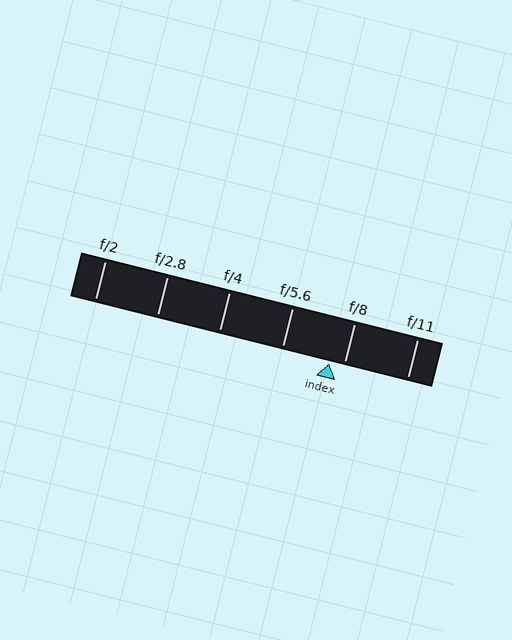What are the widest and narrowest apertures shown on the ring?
The widest aperture shown is f/2 and the narrowest is f/11.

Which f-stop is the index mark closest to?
The index mark is closest to f/8.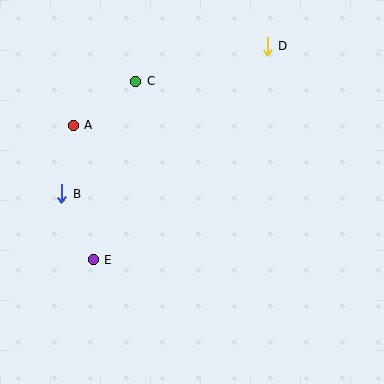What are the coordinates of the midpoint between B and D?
The midpoint between B and D is at (164, 120).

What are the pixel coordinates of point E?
Point E is at (93, 260).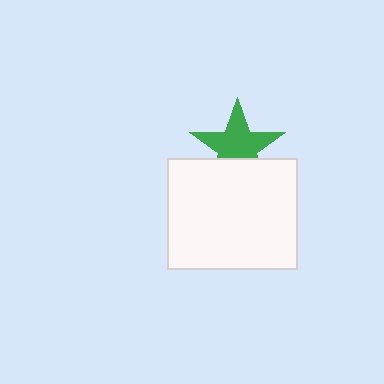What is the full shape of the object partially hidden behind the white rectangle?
The partially hidden object is a green star.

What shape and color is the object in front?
The object in front is a white rectangle.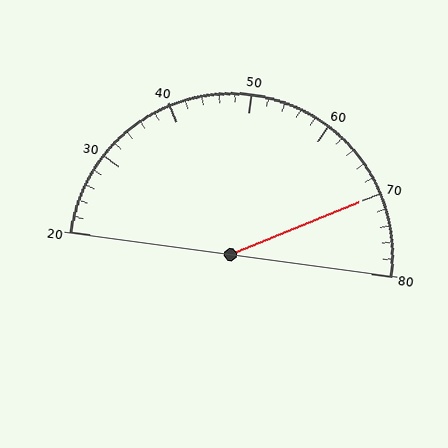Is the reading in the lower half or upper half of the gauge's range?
The reading is in the upper half of the range (20 to 80).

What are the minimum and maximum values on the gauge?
The gauge ranges from 20 to 80.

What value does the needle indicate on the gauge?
The needle indicates approximately 70.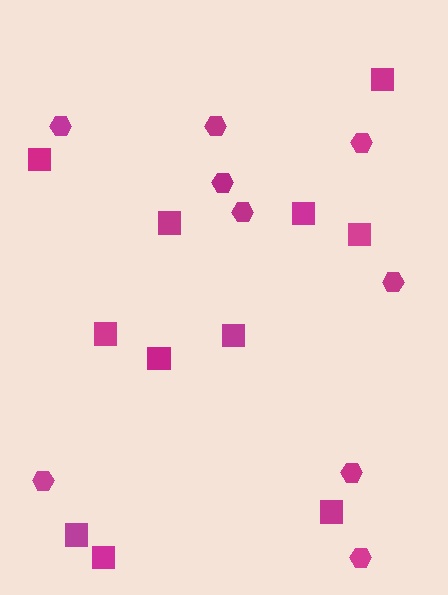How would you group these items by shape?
There are 2 groups: one group of squares (11) and one group of hexagons (9).